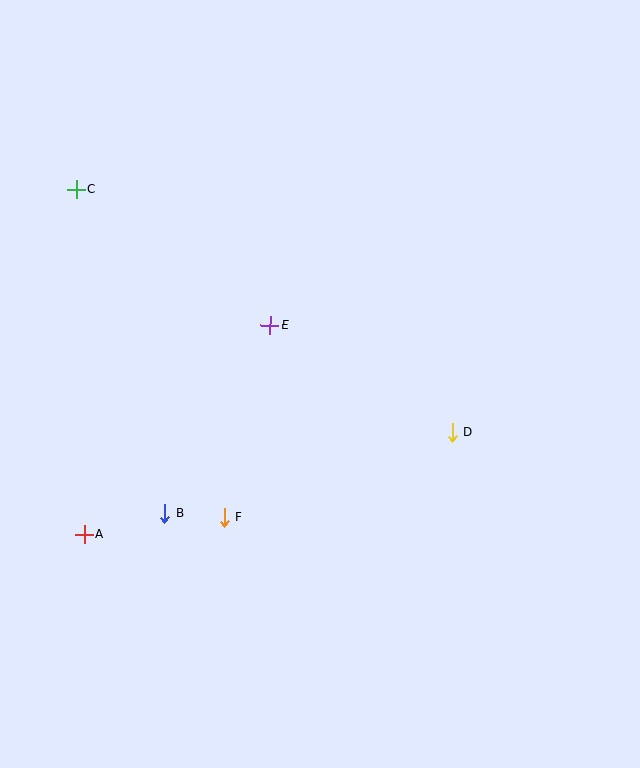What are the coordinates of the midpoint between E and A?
The midpoint between E and A is at (177, 430).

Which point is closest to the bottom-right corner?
Point D is closest to the bottom-right corner.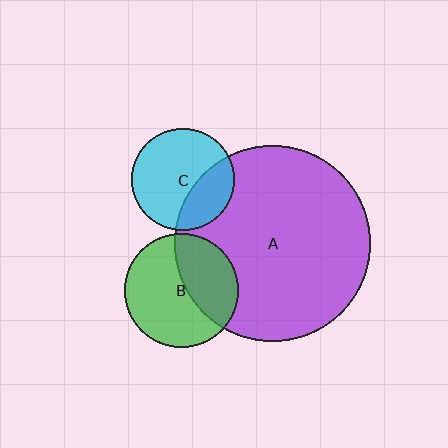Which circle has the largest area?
Circle A (purple).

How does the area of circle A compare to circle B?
Approximately 3.0 times.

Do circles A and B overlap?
Yes.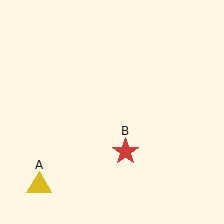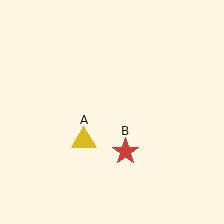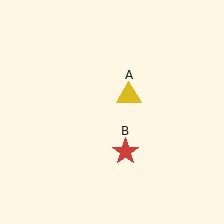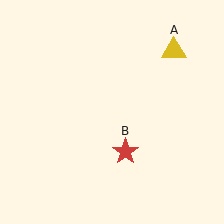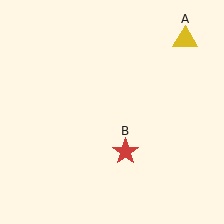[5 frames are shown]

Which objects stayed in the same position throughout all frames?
Red star (object B) remained stationary.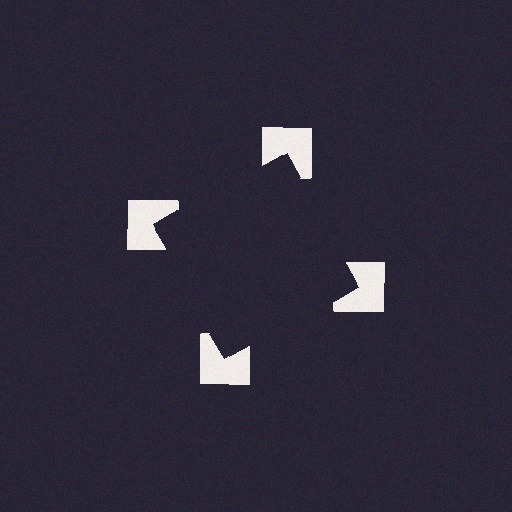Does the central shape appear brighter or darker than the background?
It typically appears slightly darker than the background, even though no actual brightness change is drawn.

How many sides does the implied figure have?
4 sides.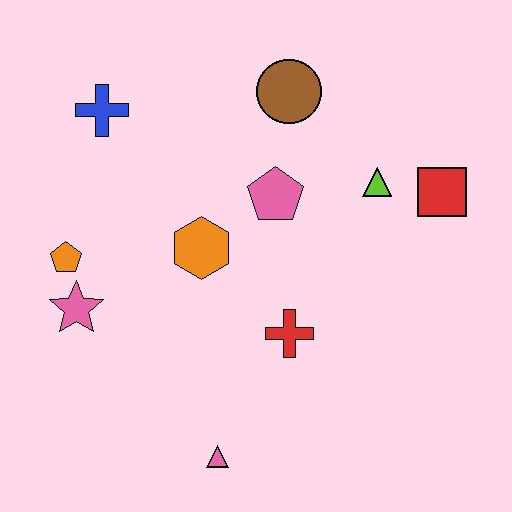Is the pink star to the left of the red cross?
Yes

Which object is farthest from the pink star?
The red square is farthest from the pink star.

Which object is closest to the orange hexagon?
The pink pentagon is closest to the orange hexagon.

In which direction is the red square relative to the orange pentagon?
The red square is to the right of the orange pentagon.